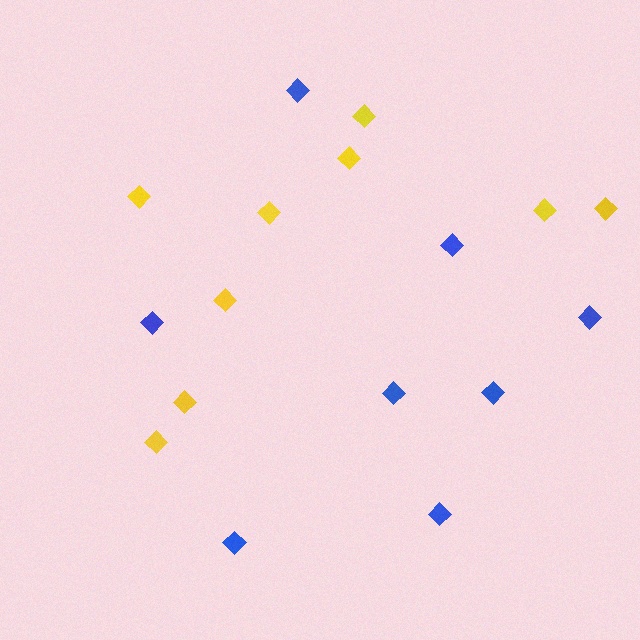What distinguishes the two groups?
There are 2 groups: one group of yellow diamonds (9) and one group of blue diamonds (8).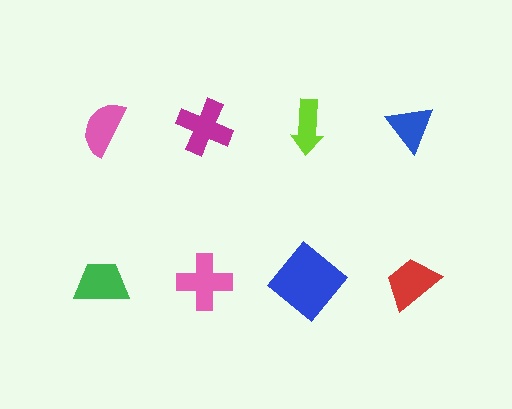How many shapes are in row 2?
4 shapes.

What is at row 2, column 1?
A green trapezoid.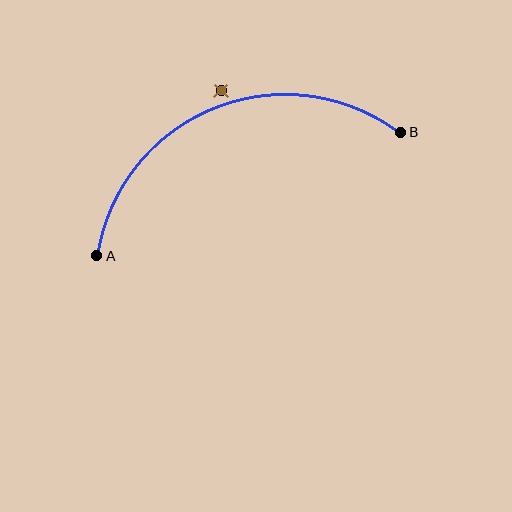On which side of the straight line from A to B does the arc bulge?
The arc bulges above the straight line connecting A and B.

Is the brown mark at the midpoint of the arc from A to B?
No — the brown mark does not lie on the arc at all. It sits slightly outside the curve.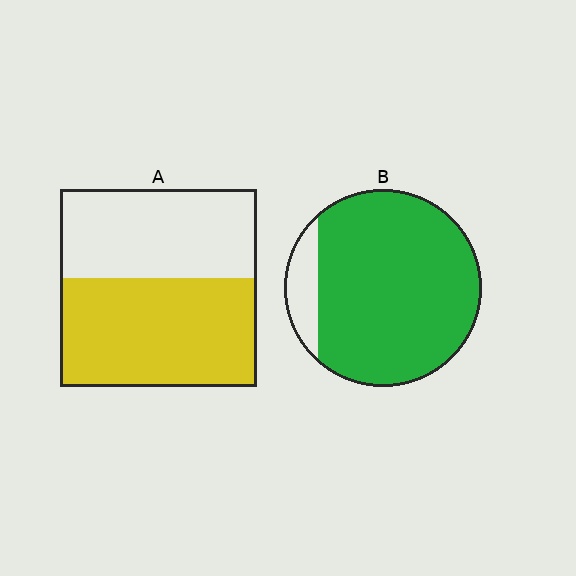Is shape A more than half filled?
Yes.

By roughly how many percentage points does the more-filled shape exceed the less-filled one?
By roughly 35 percentage points (B over A).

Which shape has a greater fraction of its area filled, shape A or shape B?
Shape B.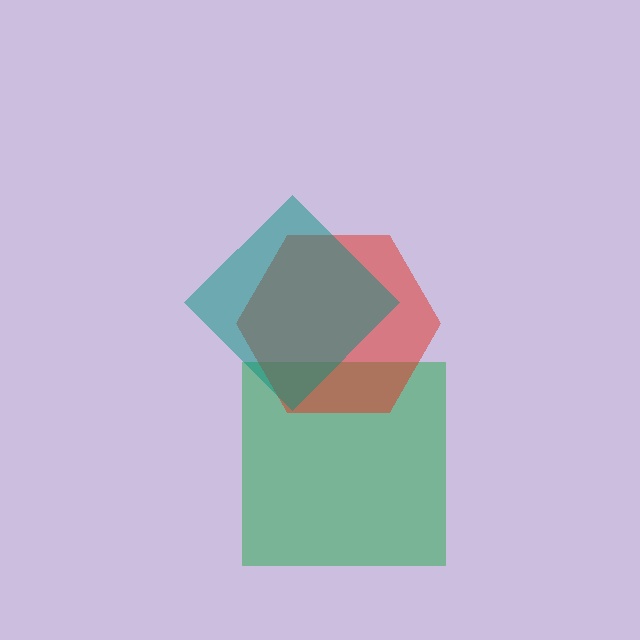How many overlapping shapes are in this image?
There are 3 overlapping shapes in the image.